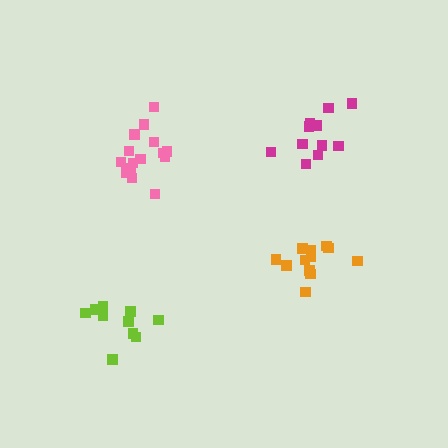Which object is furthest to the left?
The lime cluster is leftmost.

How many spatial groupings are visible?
There are 4 spatial groupings.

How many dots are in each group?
Group 1: 12 dots, Group 2: 11 dots, Group 3: 15 dots, Group 4: 11 dots (49 total).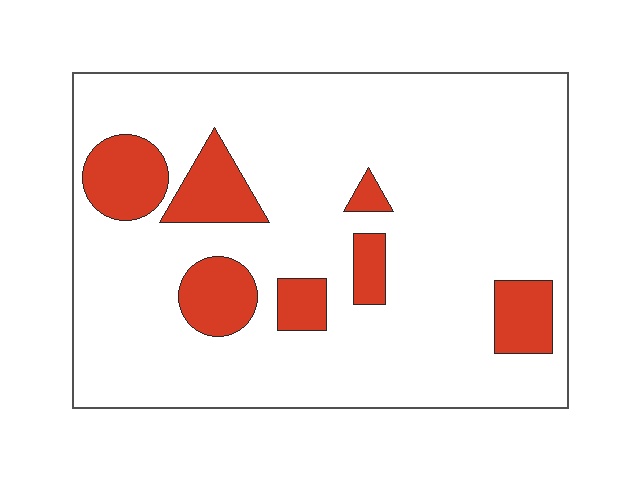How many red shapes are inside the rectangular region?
7.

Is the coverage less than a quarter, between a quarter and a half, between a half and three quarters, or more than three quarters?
Less than a quarter.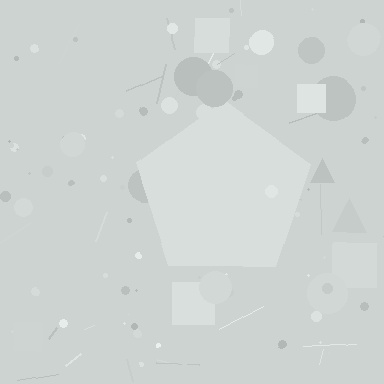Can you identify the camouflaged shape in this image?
The camouflaged shape is a pentagon.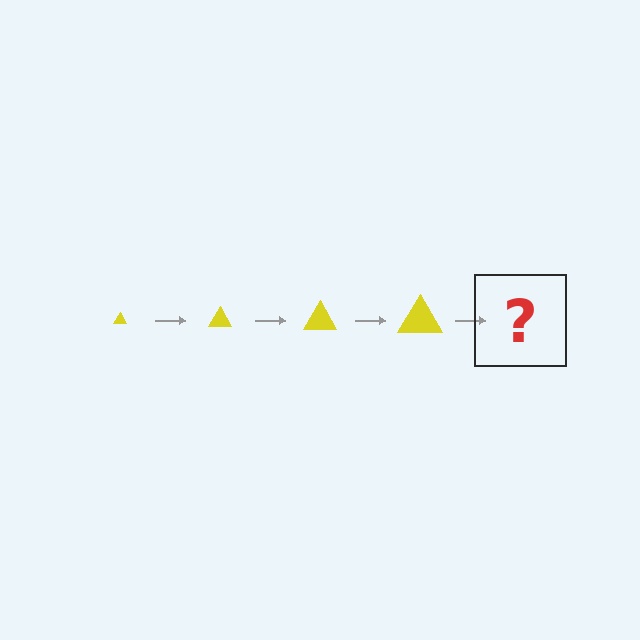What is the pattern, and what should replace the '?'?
The pattern is that the triangle gets progressively larger each step. The '?' should be a yellow triangle, larger than the previous one.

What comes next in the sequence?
The next element should be a yellow triangle, larger than the previous one.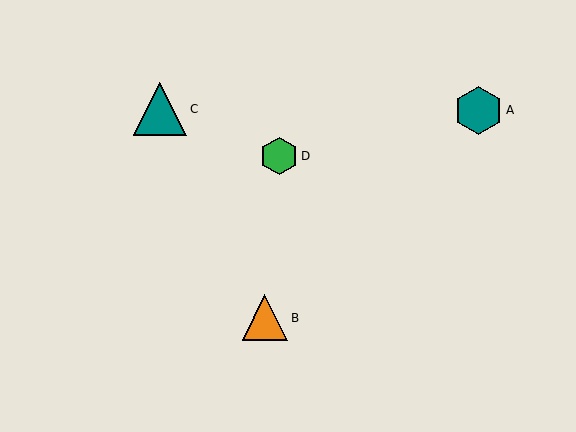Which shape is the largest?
The teal triangle (labeled C) is the largest.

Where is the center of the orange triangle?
The center of the orange triangle is at (265, 318).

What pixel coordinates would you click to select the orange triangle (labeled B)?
Click at (265, 318) to select the orange triangle B.